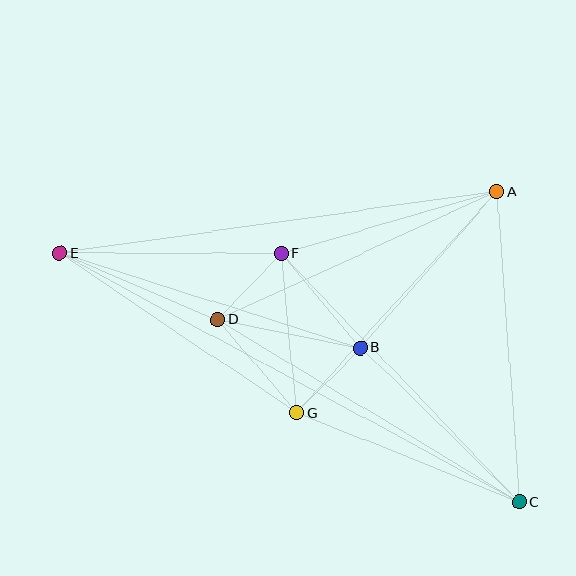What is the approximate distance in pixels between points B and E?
The distance between B and E is approximately 315 pixels.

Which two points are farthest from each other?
Points C and E are farthest from each other.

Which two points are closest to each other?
Points B and G are closest to each other.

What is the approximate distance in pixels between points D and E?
The distance between D and E is approximately 172 pixels.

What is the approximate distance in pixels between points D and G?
The distance between D and G is approximately 122 pixels.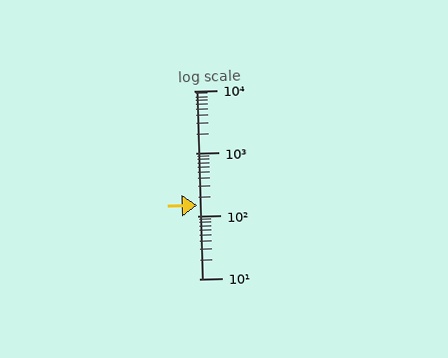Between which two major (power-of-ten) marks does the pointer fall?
The pointer is between 100 and 1000.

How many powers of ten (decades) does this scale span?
The scale spans 3 decades, from 10 to 10000.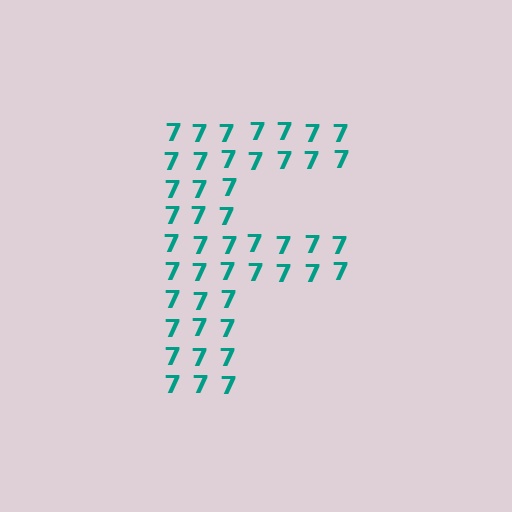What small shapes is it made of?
It is made of small digit 7's.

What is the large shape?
The large shape is the letter F.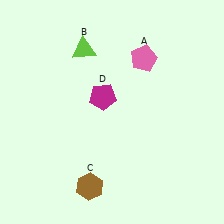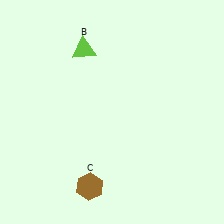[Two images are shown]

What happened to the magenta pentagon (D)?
The magenta pentagon (D) was removed in Image 2. It was in the top-left area of Image 1.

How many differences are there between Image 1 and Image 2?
There are 2 differences between the two images.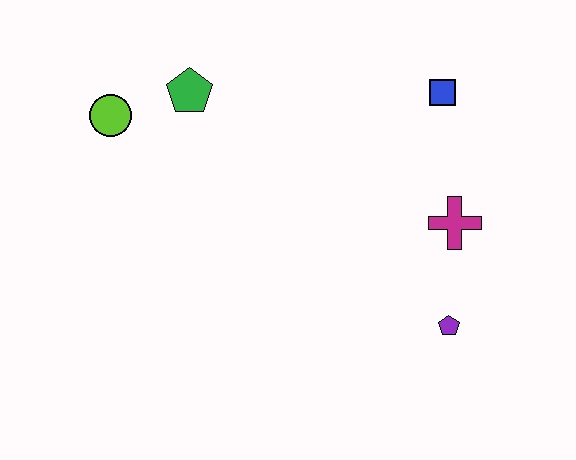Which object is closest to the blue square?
The magenta cross is closest to the blue square.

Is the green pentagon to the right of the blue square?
No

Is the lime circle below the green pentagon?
Yes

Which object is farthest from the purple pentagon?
The lime circle is farthest from the purple pentagon.